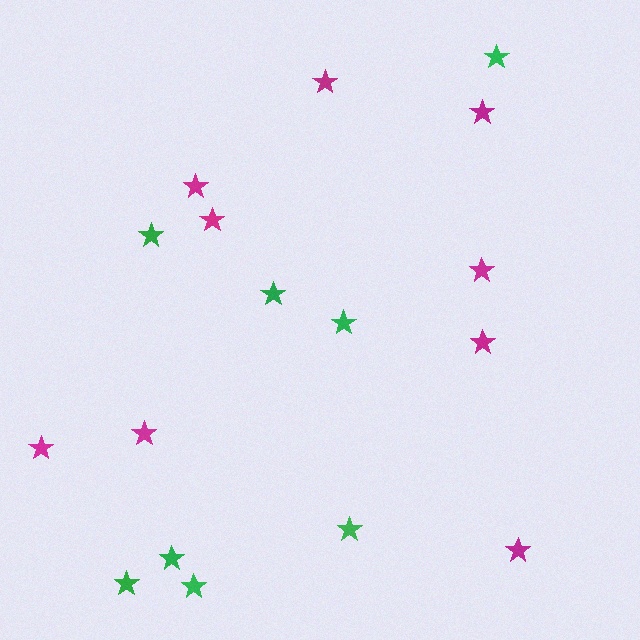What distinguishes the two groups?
There are 2 groups: one group of green stars (8) and one group of magenta stars (9).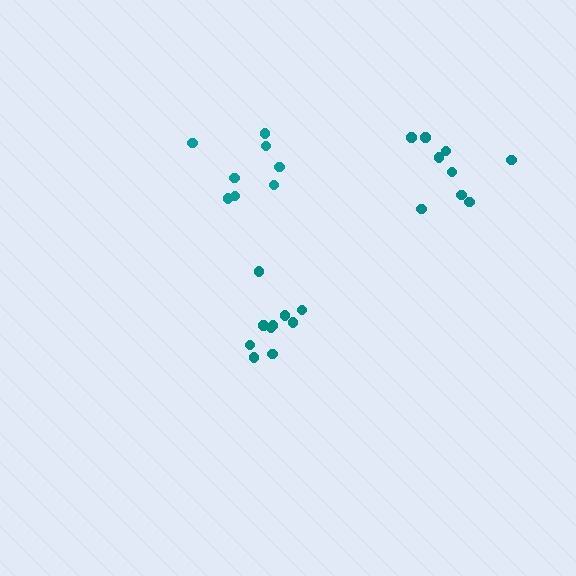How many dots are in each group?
Group 1: 10 dots, Group 2: 8 dots, Group 3: 9 dots (27 total).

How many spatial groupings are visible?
There are 3 spatial groupings.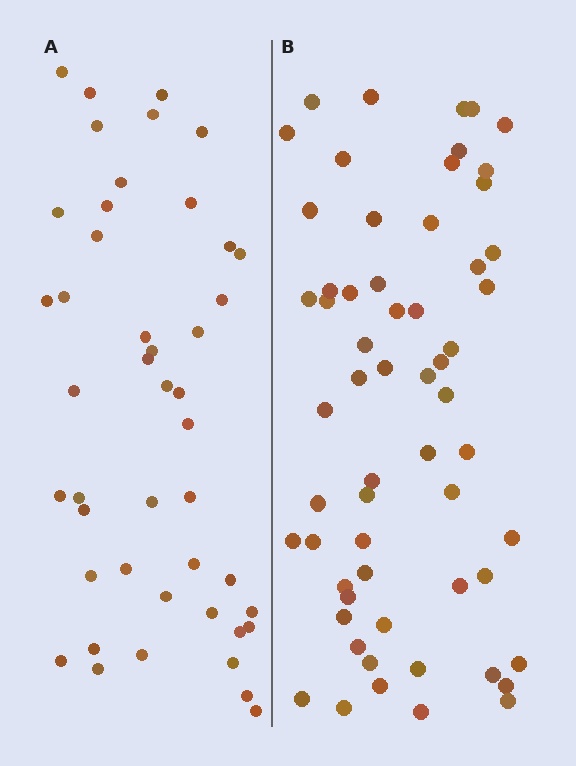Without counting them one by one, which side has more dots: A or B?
Region B (the right region) has more dots.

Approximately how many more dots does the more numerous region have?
Region B has approximately 15 more dots than region A.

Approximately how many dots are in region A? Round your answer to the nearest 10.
About 40 dots. (The exact count is 45, which rounds to 40.)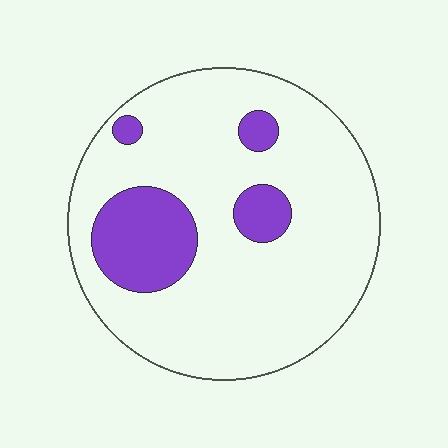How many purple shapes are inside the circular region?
4.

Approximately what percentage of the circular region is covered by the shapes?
Approximately 20%.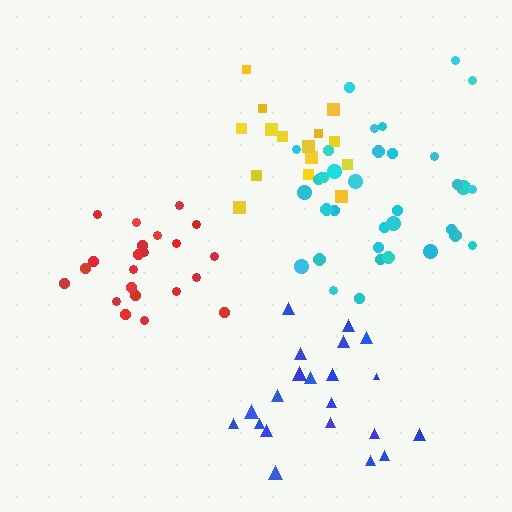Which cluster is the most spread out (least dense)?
Yellow.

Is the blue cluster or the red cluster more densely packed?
Blue.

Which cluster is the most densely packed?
Blue.